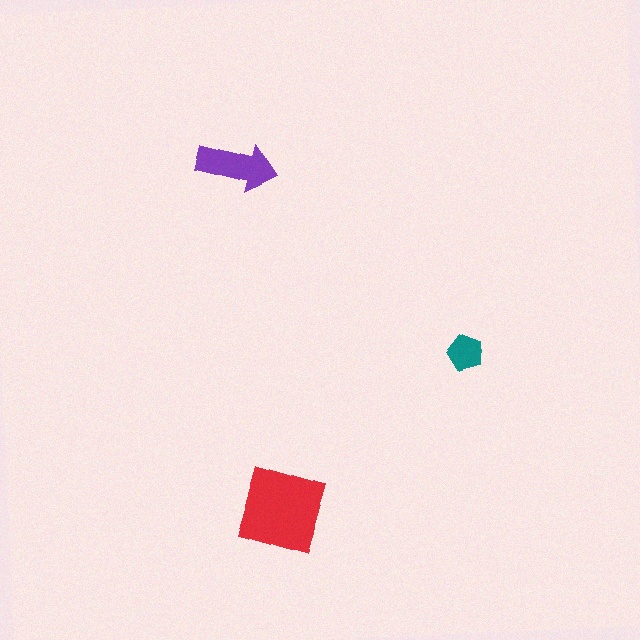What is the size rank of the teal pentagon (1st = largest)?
3rd.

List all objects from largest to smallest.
The red diamond, the purple arrow, the teal pentagon.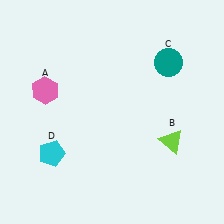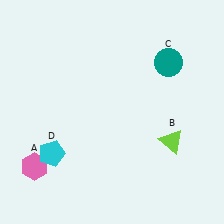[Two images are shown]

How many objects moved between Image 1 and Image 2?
1 object moved between the two images.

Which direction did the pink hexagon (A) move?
The pink hexagon (A) moved down.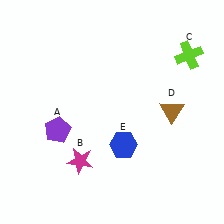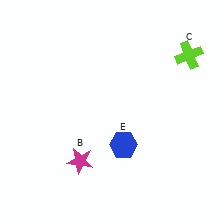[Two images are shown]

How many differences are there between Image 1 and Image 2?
There are 2 differences between the two images.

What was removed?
The brown triangle (D), the purple pentagon (A) were removed in Image 2.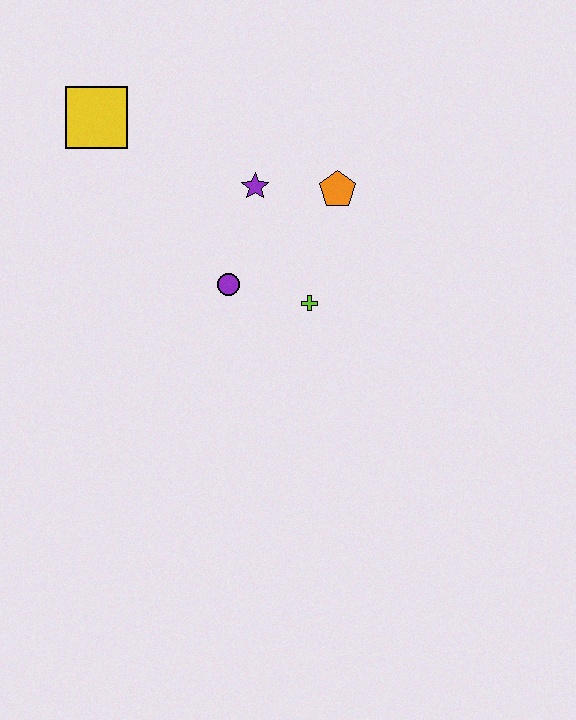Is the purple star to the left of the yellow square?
No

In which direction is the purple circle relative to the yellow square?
The purple circle is below the yellow square.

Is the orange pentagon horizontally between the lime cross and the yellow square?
No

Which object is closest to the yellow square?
The purple star is closest to the yellow square.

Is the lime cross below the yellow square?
Yes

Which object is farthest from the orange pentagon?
The yellow square is farthest from the orange pentagon.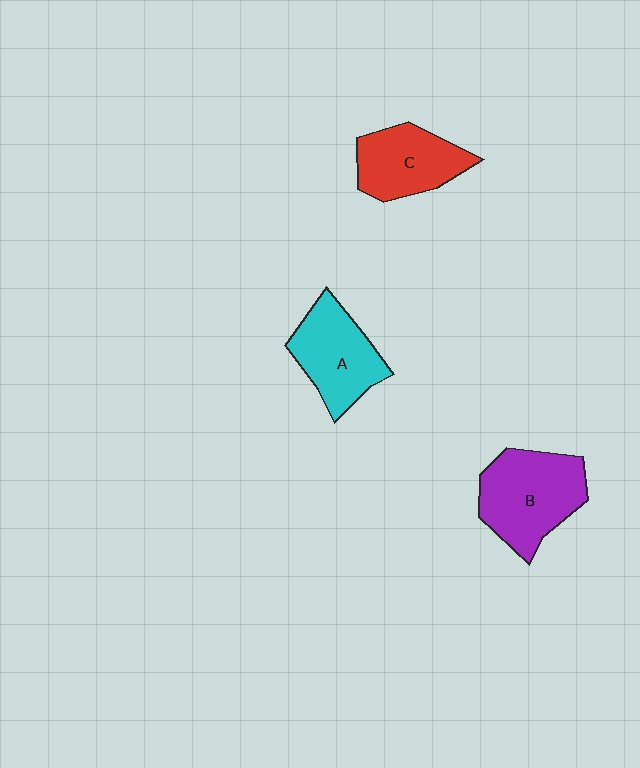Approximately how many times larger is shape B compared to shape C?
Approximately 1.3 times.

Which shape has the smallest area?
Shape C (red).